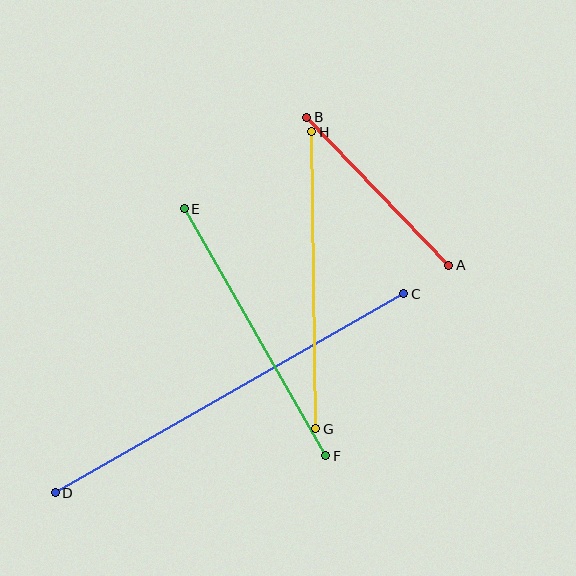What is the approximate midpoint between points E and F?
The midpoint is at approximately (255, 332) pixels.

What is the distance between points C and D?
The distance is approximately 402 pixels.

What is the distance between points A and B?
The distance is approximately 205 pixels.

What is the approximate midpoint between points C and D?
The midpoint is at approximately (229, 393) pixels.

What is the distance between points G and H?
The distance is approximately 297 pixels.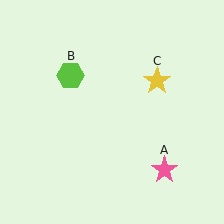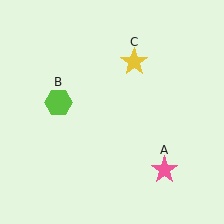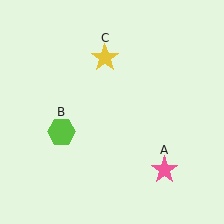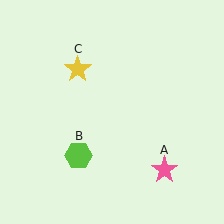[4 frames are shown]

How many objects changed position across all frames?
2 objects changed position: lime hexagon (object B), yellow star (object C).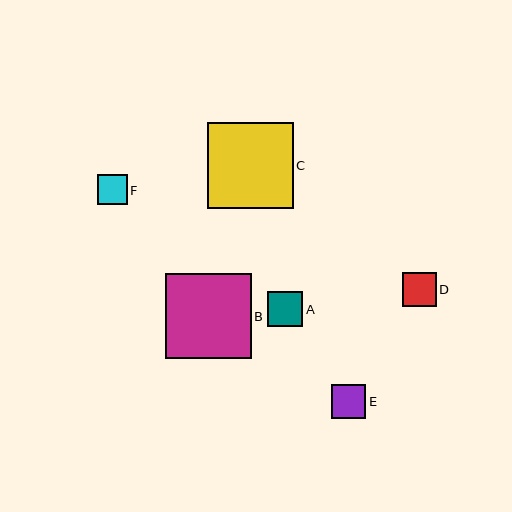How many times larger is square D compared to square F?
Square D is approximately 1.1 times the size of square F.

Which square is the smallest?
Square F is the smallest with a size of approximately 30 pixels.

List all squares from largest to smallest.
From largest to smallest: C, B, A, E, D, F.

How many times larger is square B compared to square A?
Square B is approximately 2.4 times the size of square A.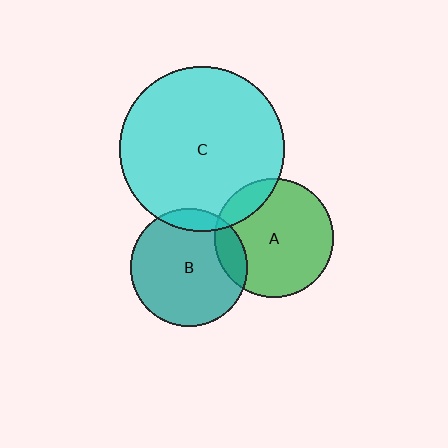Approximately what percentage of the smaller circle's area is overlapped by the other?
Approximately 15%.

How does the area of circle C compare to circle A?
Approximately 1.9 times.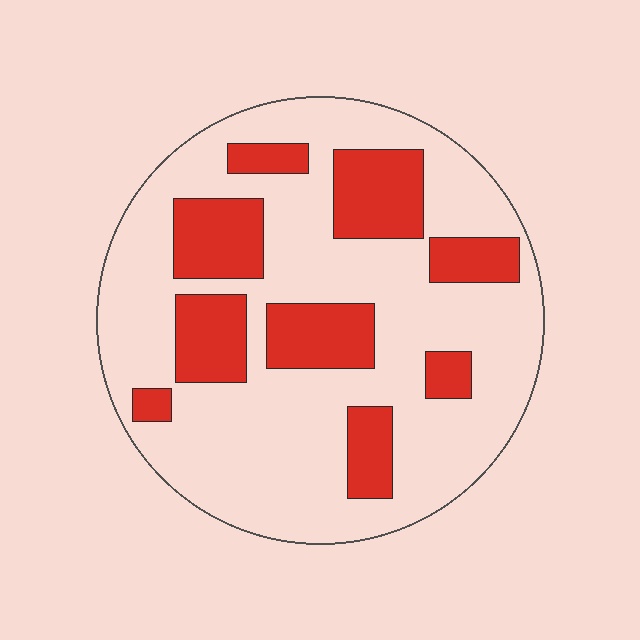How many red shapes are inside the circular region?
9.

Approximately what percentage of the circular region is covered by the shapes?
Approximately 30%.